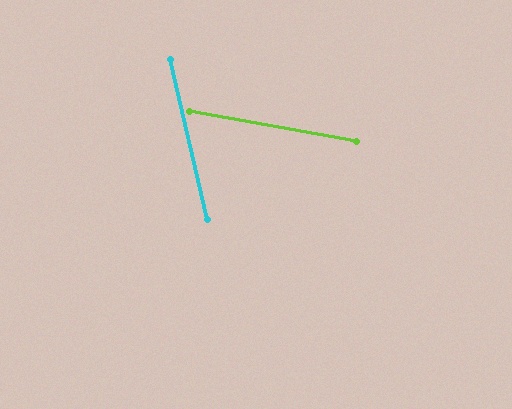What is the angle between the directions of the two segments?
Approximately 67 degrees.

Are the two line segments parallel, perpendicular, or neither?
Neither parallel nor perpendicular — they differ by about 67°.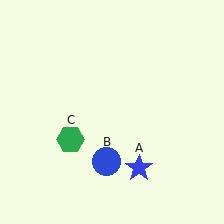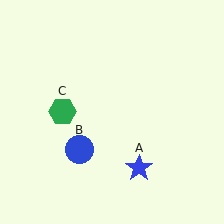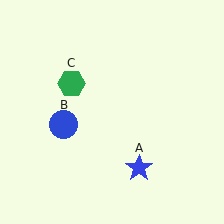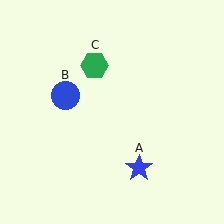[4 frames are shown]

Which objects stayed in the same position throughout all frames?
Blue star (object A) remained stationary.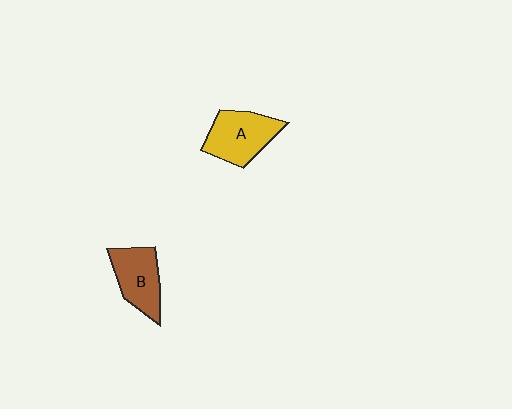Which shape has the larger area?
Shape A (yellow).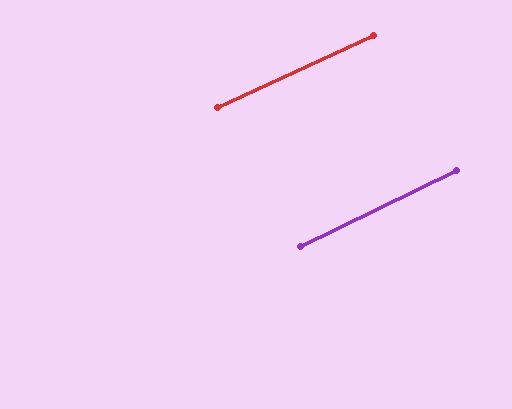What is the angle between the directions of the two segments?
Approximately 1 degree.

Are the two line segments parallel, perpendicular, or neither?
Parallel — their directions differ by only 0.9°.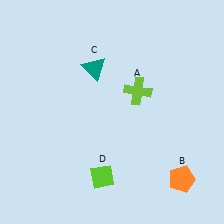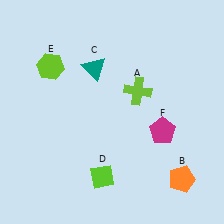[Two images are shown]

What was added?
A lime hexagon (E), a magenta pentagon (F) were added in Image 2.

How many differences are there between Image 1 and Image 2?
There are 2 differences between the two images.